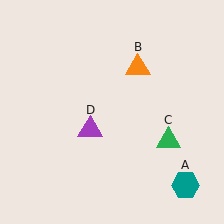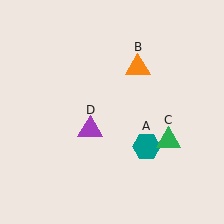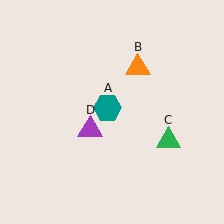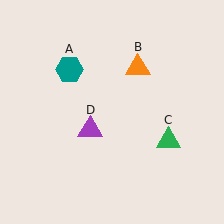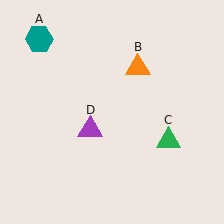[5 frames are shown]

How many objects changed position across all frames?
1 object changed position: teal hexagon (object A).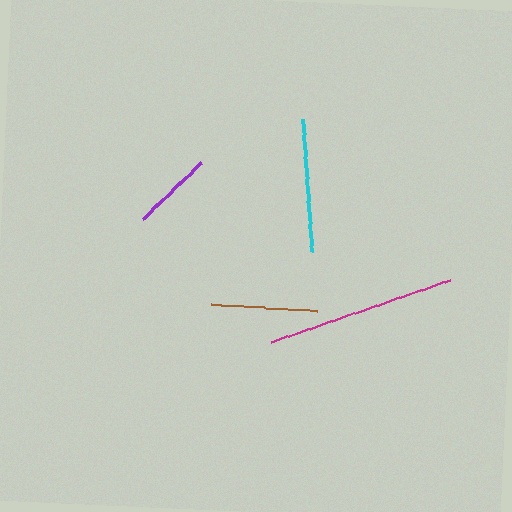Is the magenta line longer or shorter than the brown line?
The magenta line is longer than the brown line.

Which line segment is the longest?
The magenta line is the longest at approximately 189 pixels.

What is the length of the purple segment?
The purple segment is approximately 81 pixels long.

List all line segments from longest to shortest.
From longest to shortest: magenta, cyan, brown, purple.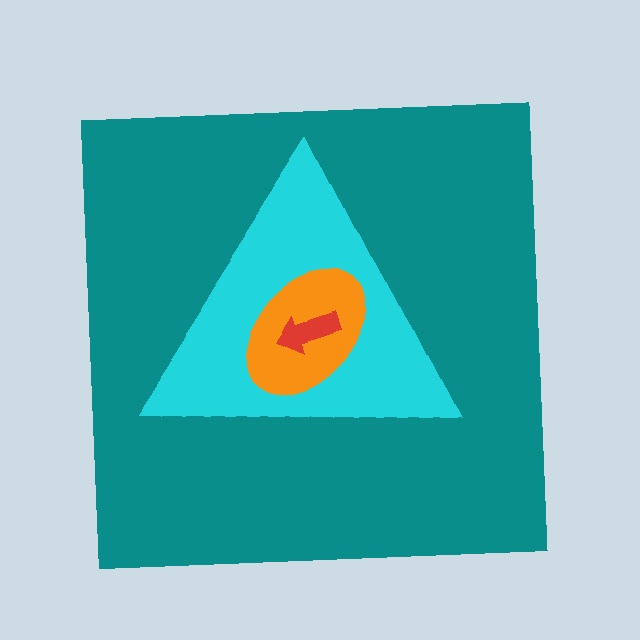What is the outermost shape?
The teal square.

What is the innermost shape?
The red arrow.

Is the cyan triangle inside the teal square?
Yes.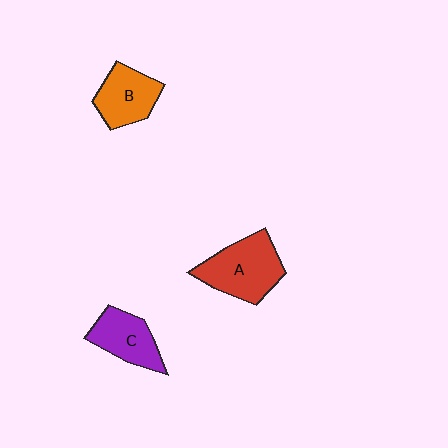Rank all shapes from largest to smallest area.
From largest to smallest: A (red), B (orange), C (purple).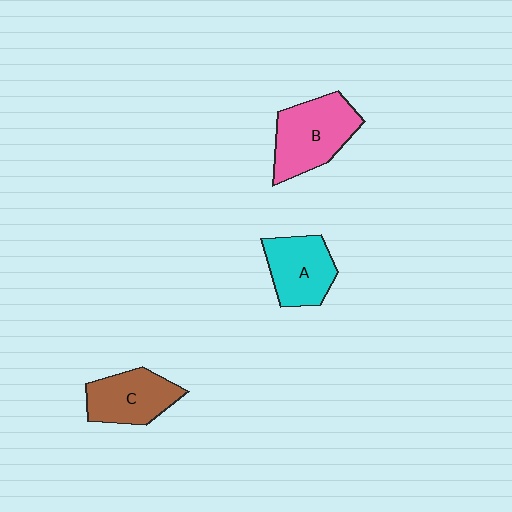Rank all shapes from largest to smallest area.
From largest to smallest: B (pink), A (cyan), C (brown).